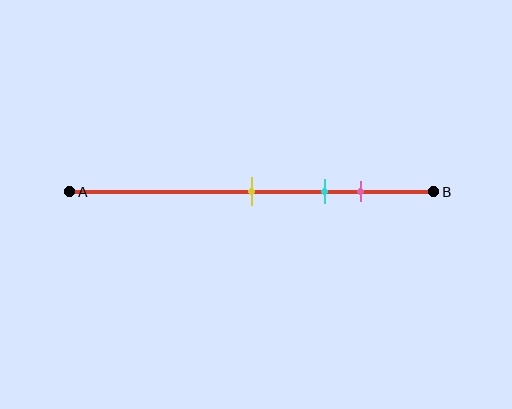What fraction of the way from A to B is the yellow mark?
The yellow mark is approximately 50% (0.5) of the way from A to B.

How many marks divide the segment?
There are 3 marks dividing the segment.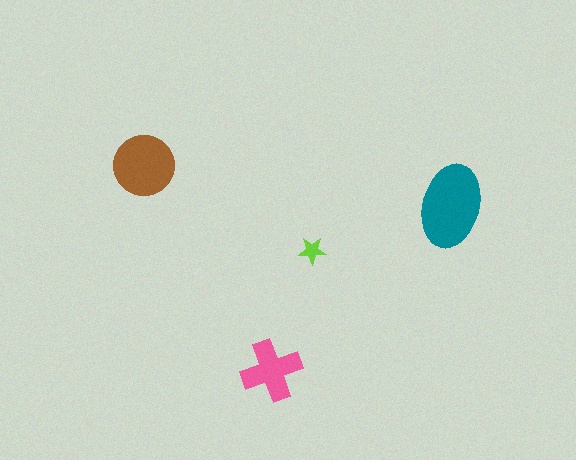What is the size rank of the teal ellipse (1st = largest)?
1st.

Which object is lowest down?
The pink cross is bottommost.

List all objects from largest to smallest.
The teal ellipse, the brown circle, the pink cross, the lime star.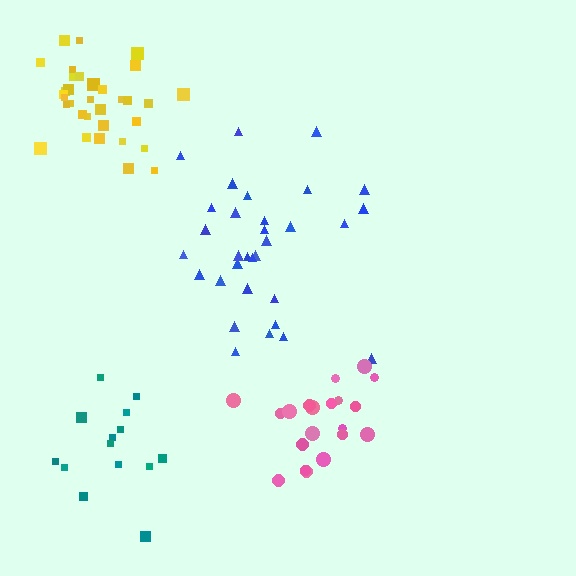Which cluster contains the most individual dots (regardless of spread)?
Yellow (33).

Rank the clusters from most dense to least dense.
yellow, pink, teal, blue.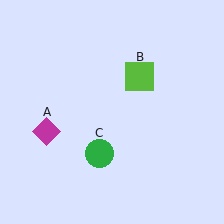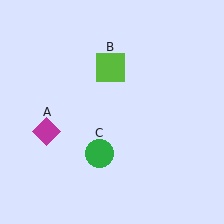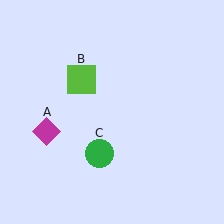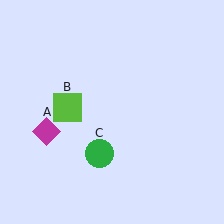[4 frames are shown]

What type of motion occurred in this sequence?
The lime square (object B) rotated counterclockwise around the center of the scene.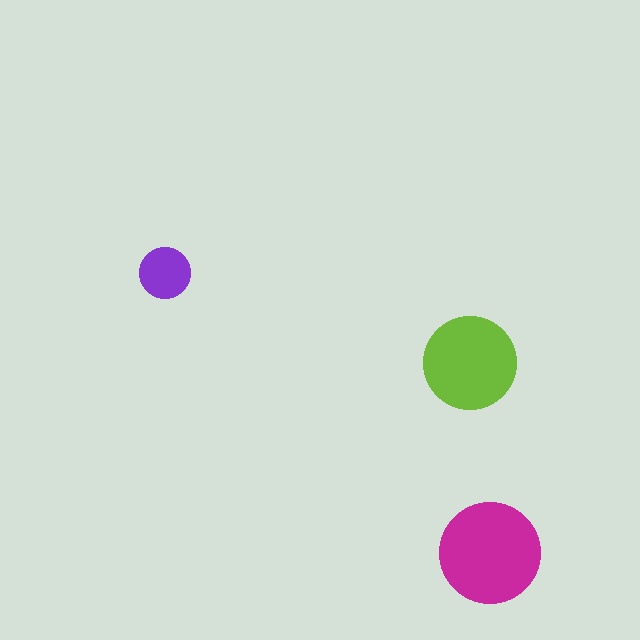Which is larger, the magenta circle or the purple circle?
The magenta one.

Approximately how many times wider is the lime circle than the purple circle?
About 2 times wider.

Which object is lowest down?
The magenta circle is bottommost.